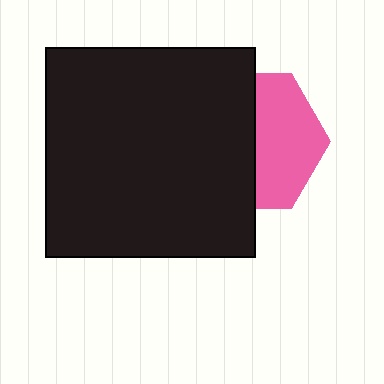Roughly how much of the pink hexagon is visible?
About half of it is visible (roughly 48%).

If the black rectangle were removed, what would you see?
You would see the complete pink hexagon.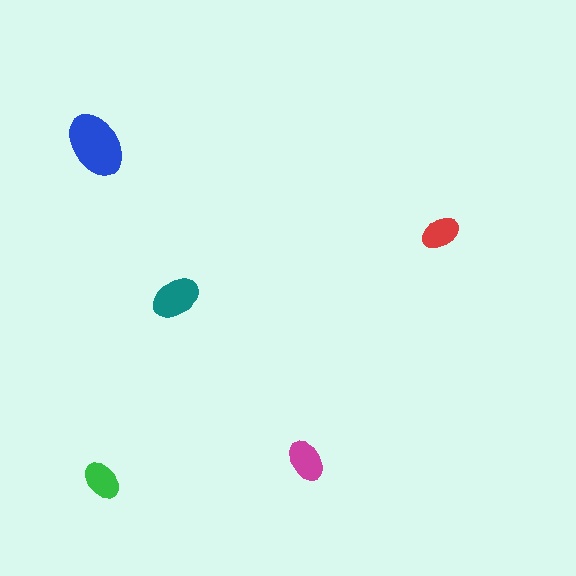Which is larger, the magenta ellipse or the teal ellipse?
The teal one.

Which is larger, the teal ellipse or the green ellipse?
The teal one.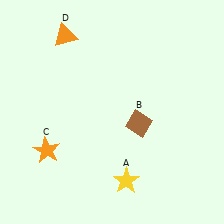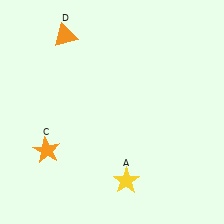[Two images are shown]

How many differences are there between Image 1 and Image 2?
There is 1 difference between the two images.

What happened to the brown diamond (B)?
The brown diamond (B) was removed in Image 2. It was in the bottom-right area of Image 1.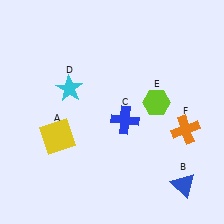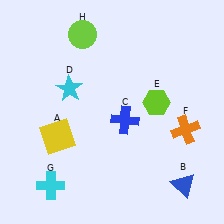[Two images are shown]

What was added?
A cyan cross (G), a lime circle (H) were added in Image 2.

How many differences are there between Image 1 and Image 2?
There are 2 differences between the two images.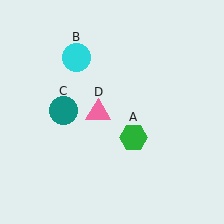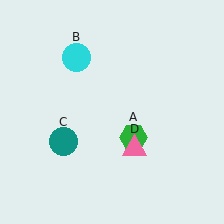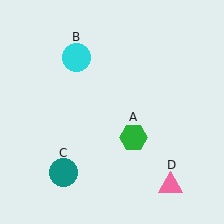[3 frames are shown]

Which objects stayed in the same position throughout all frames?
Green hexagon (object A) and cyan circle (object B) remained stationary.